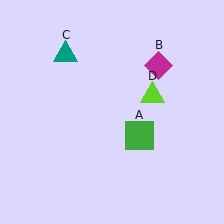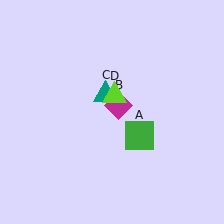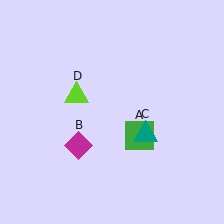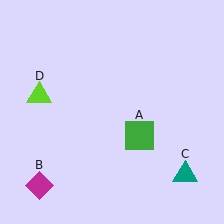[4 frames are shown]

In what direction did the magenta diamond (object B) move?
The magenta diamond (object B) moved down and to the left.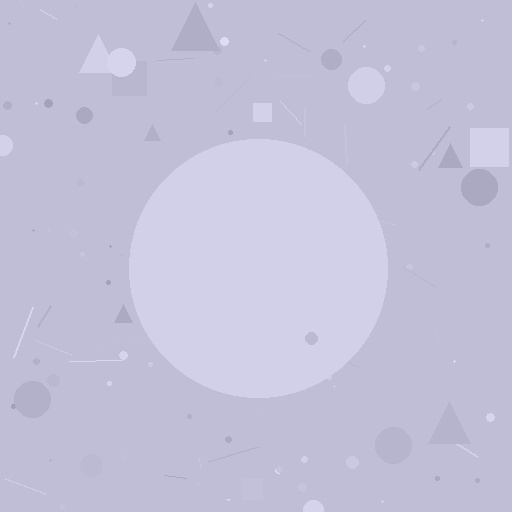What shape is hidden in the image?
A circle is hidden in the image.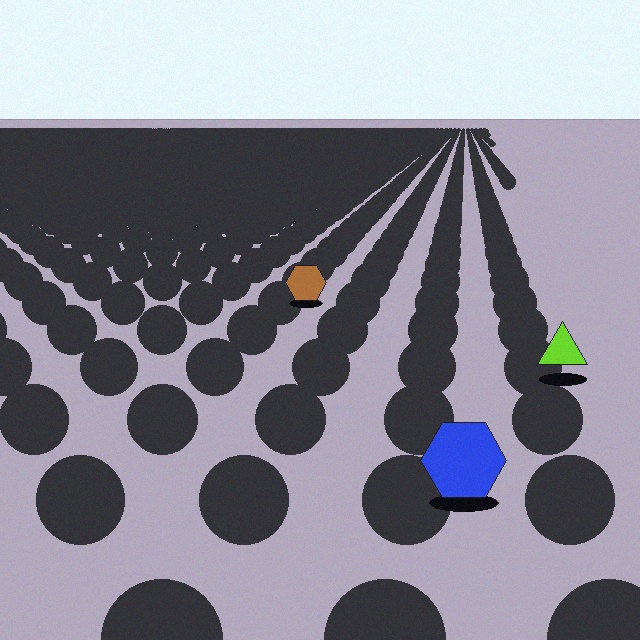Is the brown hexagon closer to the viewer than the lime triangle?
No. The lime triangle is closer — you can tell from the texture gradient: the ground texture is coarser near it.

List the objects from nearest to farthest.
From nearest to farthest: the blue hexagon, the lime triangle, the brown hexagon.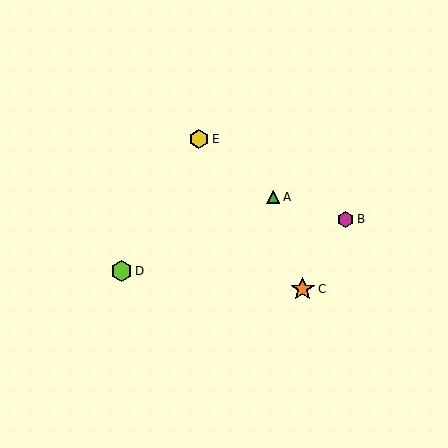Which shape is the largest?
The orange star (labeled C) is the largest.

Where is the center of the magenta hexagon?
The center of the magenta hexagon is at (345, 219).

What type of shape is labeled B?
Shape B is a magenta hexagon.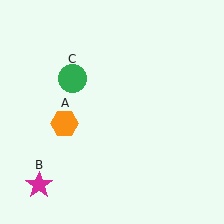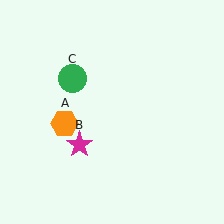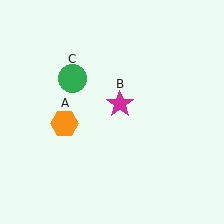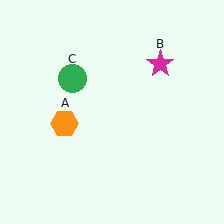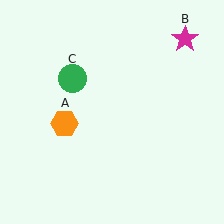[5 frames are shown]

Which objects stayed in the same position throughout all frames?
Orange hexagon (object A) and green circle (object C) remained stationary.